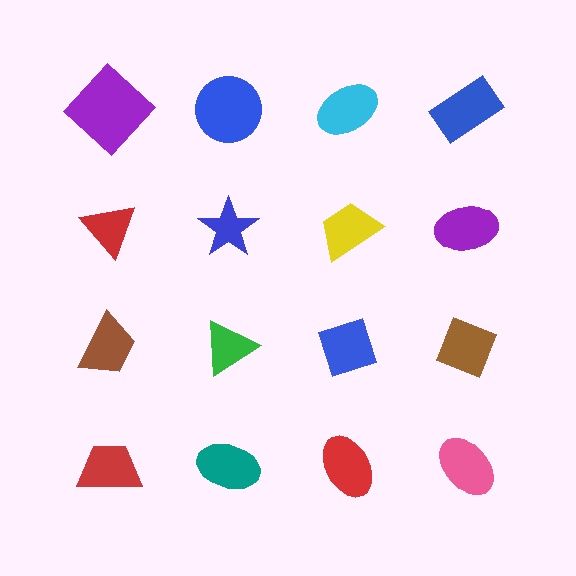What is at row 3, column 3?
A blue diamond.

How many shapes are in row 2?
4 shapes.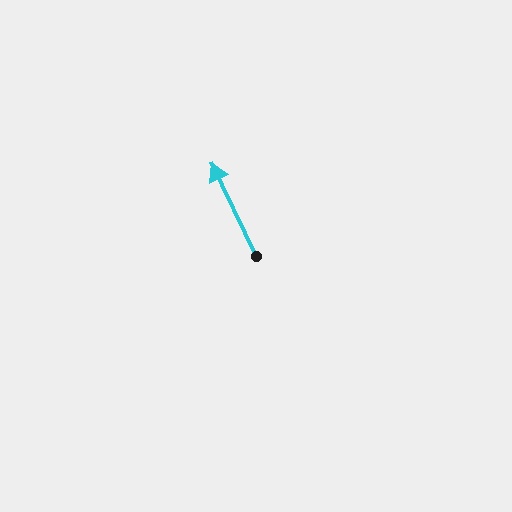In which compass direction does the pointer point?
Northwest.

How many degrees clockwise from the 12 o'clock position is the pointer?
Approximately 334 degrees.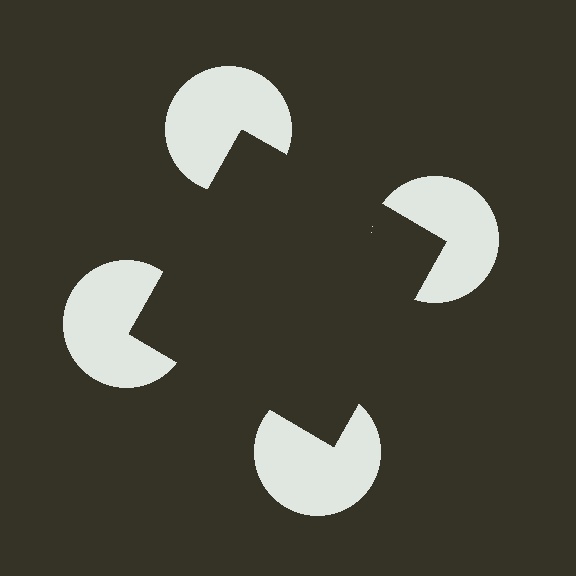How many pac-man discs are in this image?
There are 4 — one at each vertex of the illusory square.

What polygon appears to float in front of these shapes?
An illusory square — its edges are inferred from the aligned wedge cuts in the pac-man discs, not physically drawn.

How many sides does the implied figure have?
4 sides.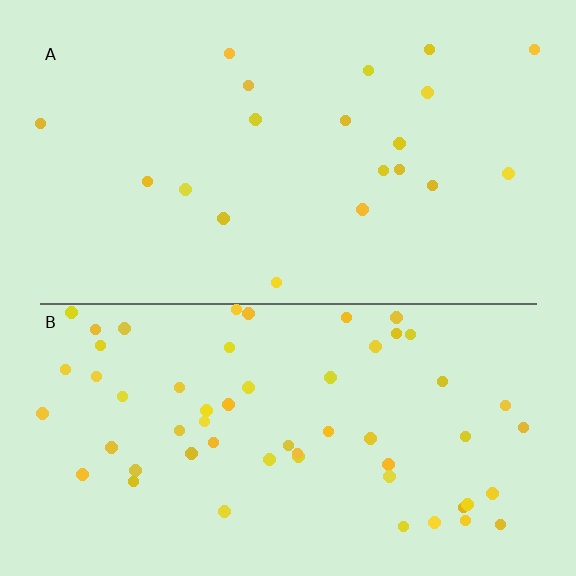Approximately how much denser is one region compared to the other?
Approximately 2.9× — region B over region A.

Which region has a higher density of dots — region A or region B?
B (the bottom).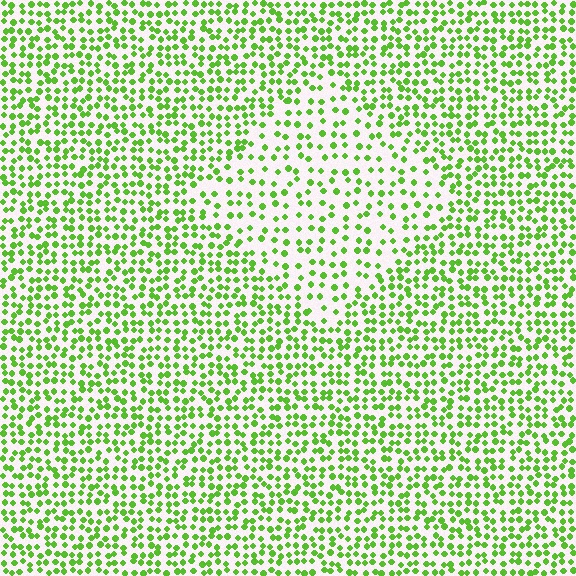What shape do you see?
I see a diamond.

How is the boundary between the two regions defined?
The boundary is defined by a change in element density (approximately 1.9x ratio). All elements are the same color, size, and shape.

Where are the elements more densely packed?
The elements are more densely packed outside the diamond boundary.